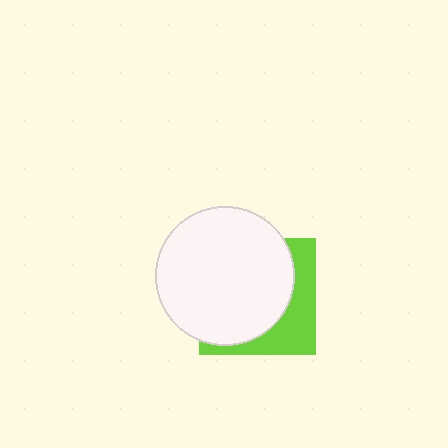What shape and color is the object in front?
The object in front is a white circle.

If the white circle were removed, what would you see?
You would see the complete lime square.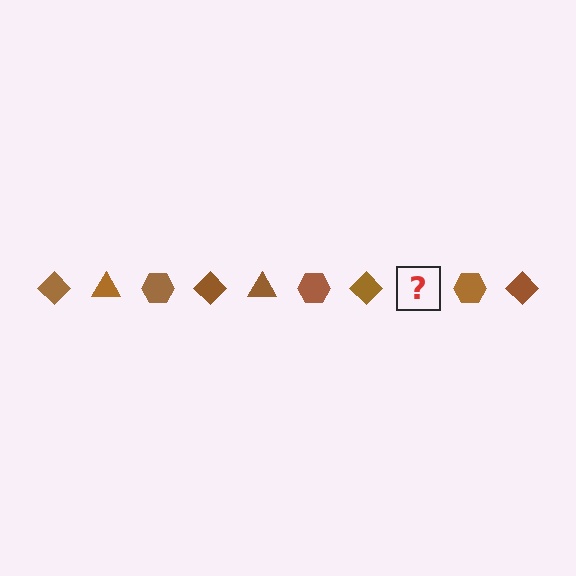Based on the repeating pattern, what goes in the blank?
The blank should be a brown triangle.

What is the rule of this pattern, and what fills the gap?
The rule is that the pattern cycles through diamond, triangle, hexagon shapes in brown. The gap should be filled with a brown triangle.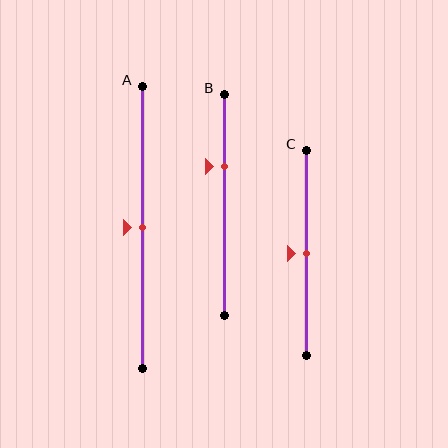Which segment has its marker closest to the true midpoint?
Segment A has its marker closest to the true midpoint.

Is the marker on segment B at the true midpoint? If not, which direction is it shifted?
No, the marker on segment B is shifted upward by about 18% of the segment length.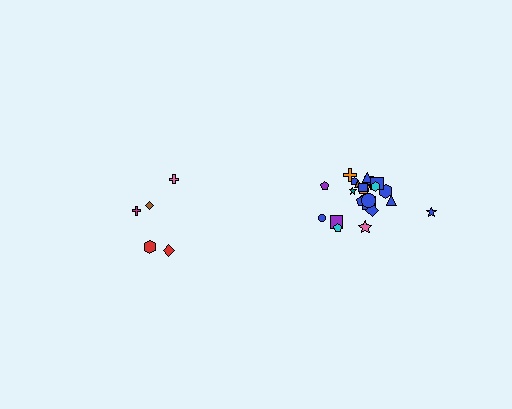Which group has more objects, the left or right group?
The right group.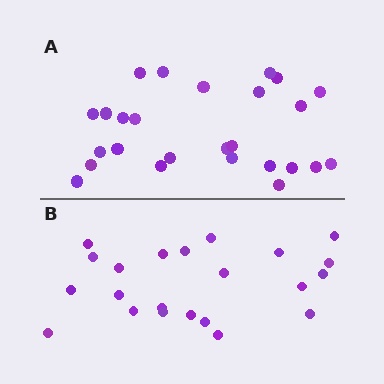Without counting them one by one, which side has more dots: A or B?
Region A (the top region) has more dots.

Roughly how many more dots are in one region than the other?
Region A has about 4 more dots than region B.